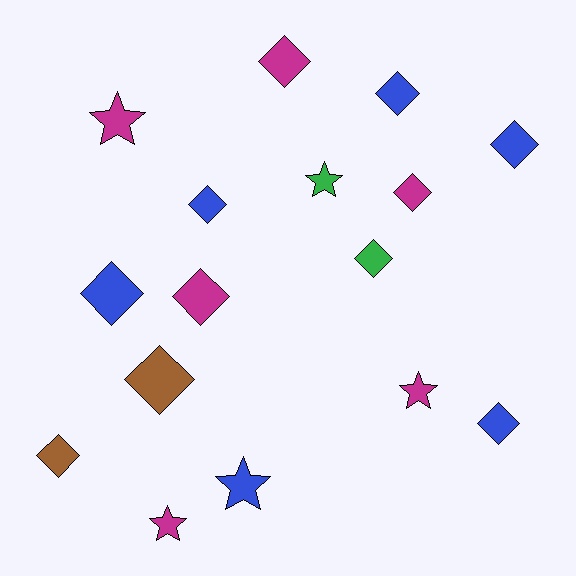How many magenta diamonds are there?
There are 3 magenta diamonds.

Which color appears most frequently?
Magenta, with 6 objects.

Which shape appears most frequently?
Diamond, with 11 objects.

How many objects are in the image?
There are 16 objects.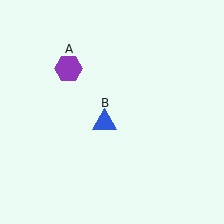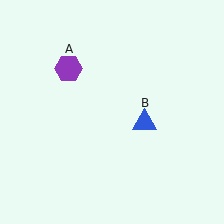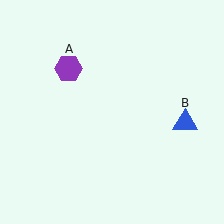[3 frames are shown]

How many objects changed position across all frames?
1 object changed position: blue triangle (object B).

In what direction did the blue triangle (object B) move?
The blue triangle (object B) moved right.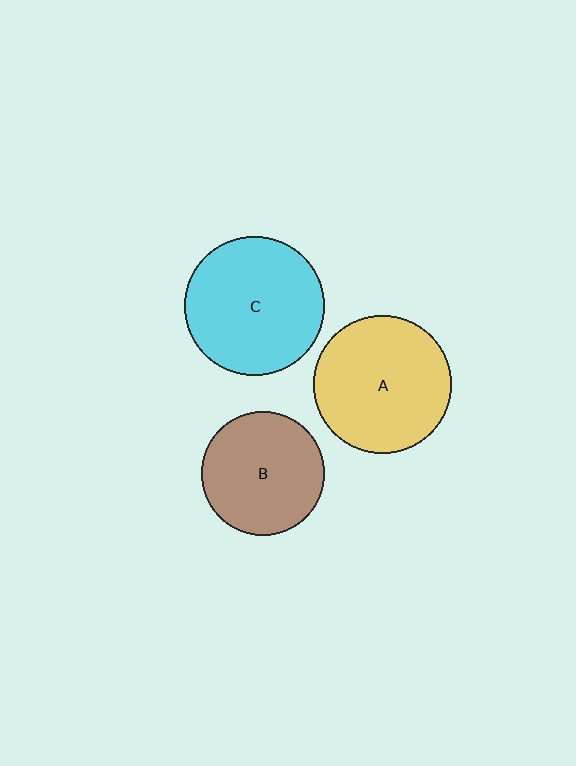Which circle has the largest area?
Circle C (cyan).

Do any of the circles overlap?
No, none of the circles overlap.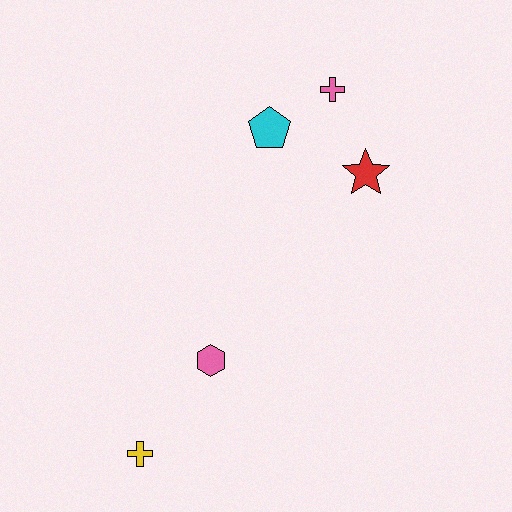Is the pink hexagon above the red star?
No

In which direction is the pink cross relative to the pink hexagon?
The pink cross is above the pink hexagon.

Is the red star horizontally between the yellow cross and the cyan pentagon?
No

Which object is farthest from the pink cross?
The yellow cross is farthest from the pink cross.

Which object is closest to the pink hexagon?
The yellow cross is closest to the pink hexagon.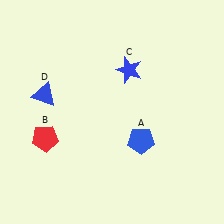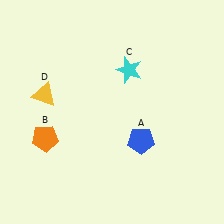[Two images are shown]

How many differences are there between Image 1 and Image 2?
There are 3 differences between the two images.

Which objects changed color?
B changed from red to orange. C changed from blue to cyan. D changed from blue to yellow.